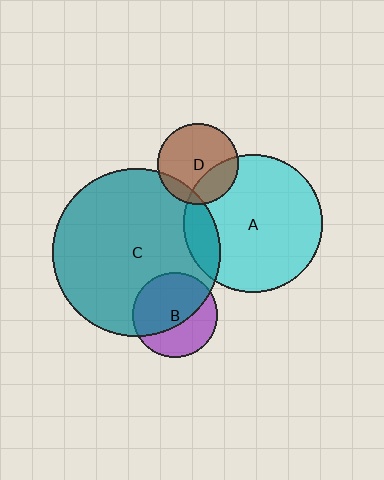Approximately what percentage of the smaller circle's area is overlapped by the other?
Approximately 60%.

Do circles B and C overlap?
Yes.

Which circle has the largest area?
Circle C (teal).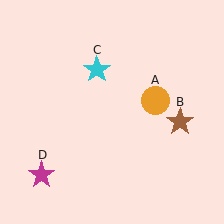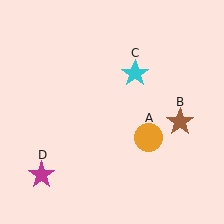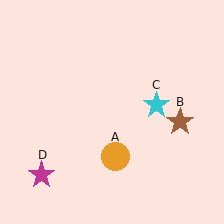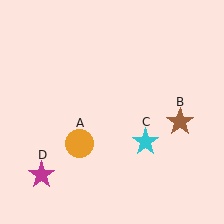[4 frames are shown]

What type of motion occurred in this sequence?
The orange circle (object A), cyan star (object C) rotated clockwise around the center of the scene.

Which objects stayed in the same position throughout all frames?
Brown star (object B) and magenta star (object D) remained stationary.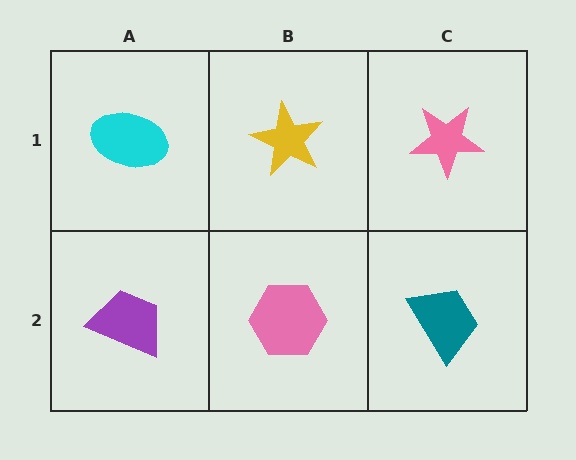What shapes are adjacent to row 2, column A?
A cyan ellipse (row 1, column A), a pink hexagon (row 2, column B).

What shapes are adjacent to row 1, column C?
A teal trapezoid (row 2, column C), a yellow star (row 1, column B).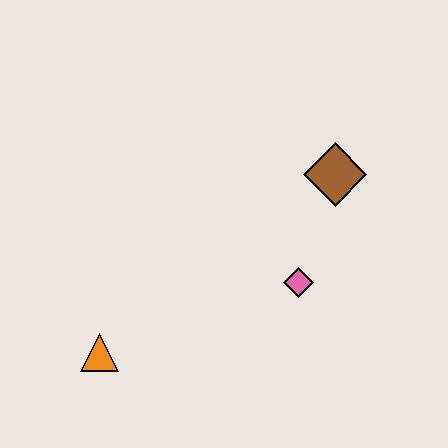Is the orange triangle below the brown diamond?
Yes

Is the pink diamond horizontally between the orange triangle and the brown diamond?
Yes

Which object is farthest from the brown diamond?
The orange triangle is farthest from the brown diamond.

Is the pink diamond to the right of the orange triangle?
Yes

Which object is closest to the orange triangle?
The pink diamond is closest to the orange triangle.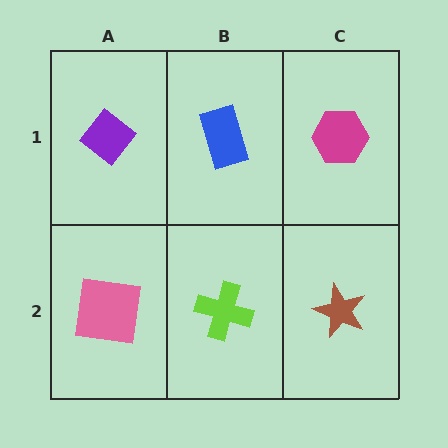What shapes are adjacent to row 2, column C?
A magenta hexagon (row 1, column C), a lime cross (row 2, column B).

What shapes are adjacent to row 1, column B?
A lime cross (row 2, column B), a purple diamond (row 1, column A), a magenta hexagon (row 1, column C).